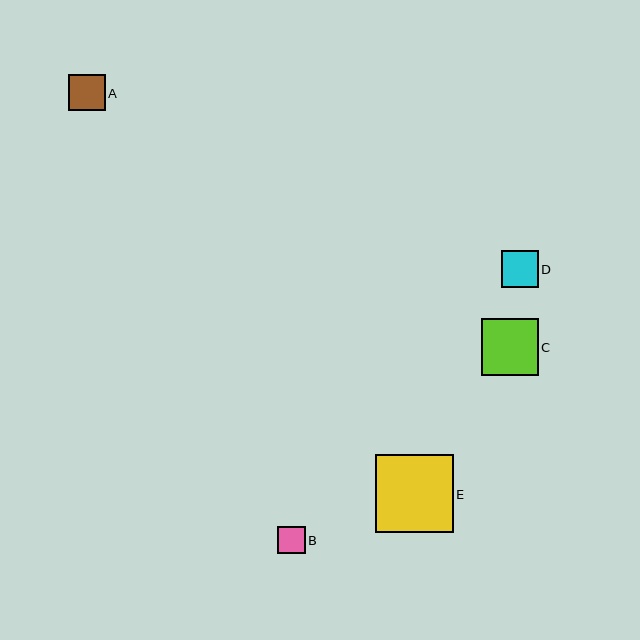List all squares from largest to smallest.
From largest to smallest: E, C, D, A, B.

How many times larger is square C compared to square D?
Square C is approximately 1.5 times the size of square D.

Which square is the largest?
Square E is the largest with a size of approximately 78 pixels.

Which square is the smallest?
Square B is the smallest with a size of approximately 27 pixels.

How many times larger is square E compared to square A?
Square E is approximately 2.1 times the size of square A.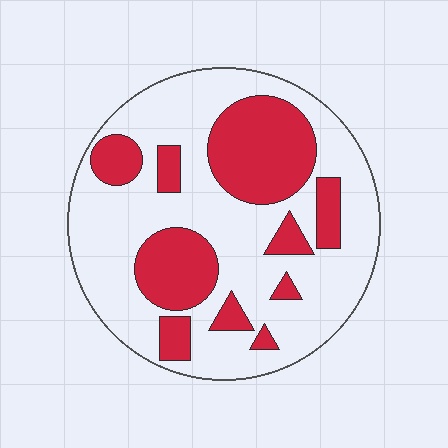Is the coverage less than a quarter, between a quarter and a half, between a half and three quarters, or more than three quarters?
Between a quarter and a half.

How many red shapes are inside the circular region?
10.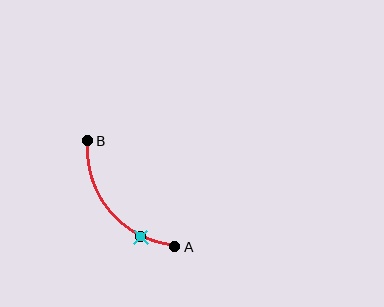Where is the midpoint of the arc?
The arc midpoint is the point on the curve farthest from the straight line joining A and B. It sits below and to the left of that line.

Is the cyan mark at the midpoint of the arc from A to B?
No. The cyan mark lies on the arc but is closer to endpoint A. The arc midpoint would be at the point on the curve equidistant along the arc from both A and B.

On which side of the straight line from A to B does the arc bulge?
The arc bulges below and to the left of the straight line connecting A and B.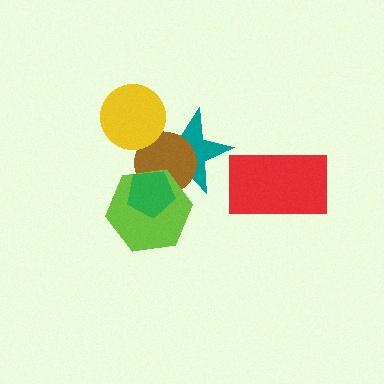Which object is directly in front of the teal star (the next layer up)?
The brown circle is directly in front of the teal star.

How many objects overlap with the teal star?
4 objects overlap with the teal star.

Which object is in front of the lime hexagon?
The green pentagon is in front of the lime hexagon.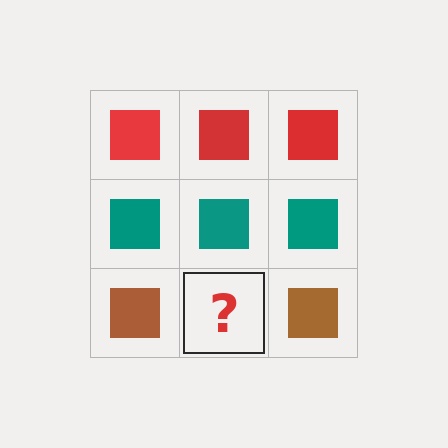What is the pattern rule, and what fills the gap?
The rule is that each row has a consistent color. The gap should be filled with a brown square.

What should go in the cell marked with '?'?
The missing cell should contain a brown square.